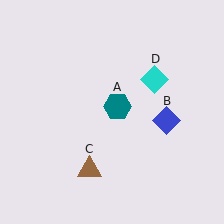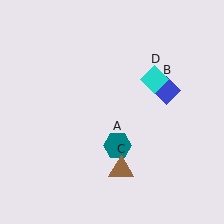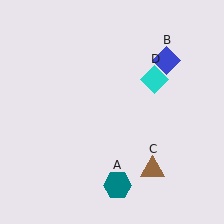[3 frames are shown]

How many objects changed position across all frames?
3 objects changed position: teal hexagon (object A), blue diamond (object B), brown triangle (object C).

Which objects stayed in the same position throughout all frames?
Cyan diamond (object D) remained stationary.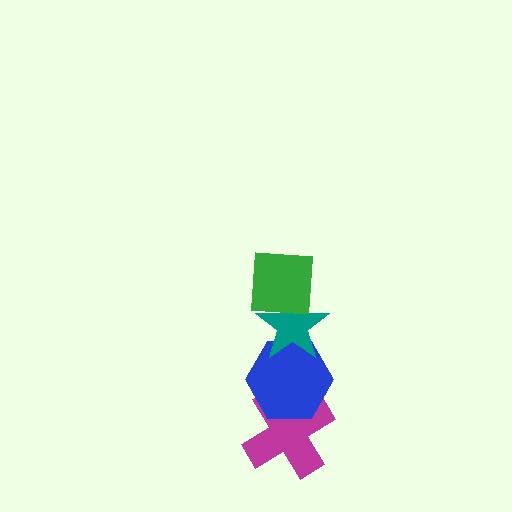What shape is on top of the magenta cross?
The blue hexagon is on top of the magenta cross.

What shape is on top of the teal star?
The green square is on top of the teal star.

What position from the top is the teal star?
The teal star is 2nd from the top.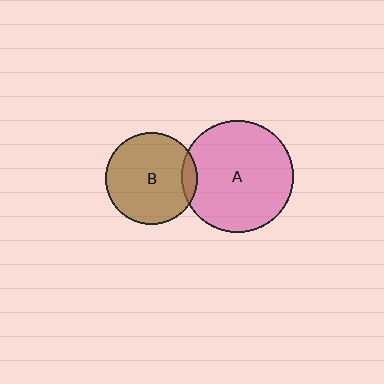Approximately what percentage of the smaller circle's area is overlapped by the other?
Approximately 10%.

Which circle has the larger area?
Circle A (pink).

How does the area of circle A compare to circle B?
Approximately 1.5 times.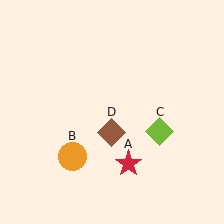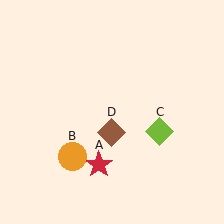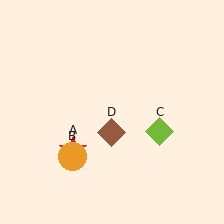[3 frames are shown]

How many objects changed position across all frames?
1 object changed position: red star (object A).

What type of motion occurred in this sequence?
The red star (object A) rotated clockwise around the center of the scene.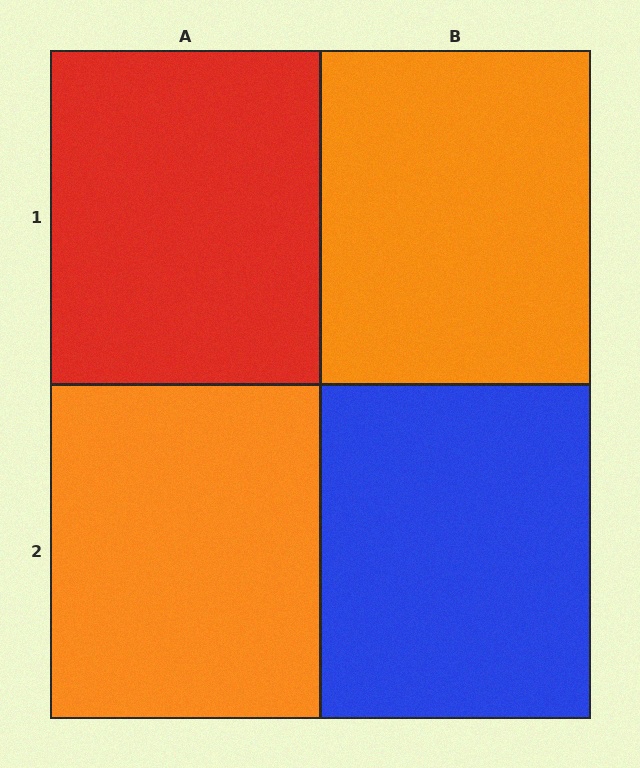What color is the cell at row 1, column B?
Orange.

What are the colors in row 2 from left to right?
Orange, blue.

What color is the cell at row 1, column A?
Red.